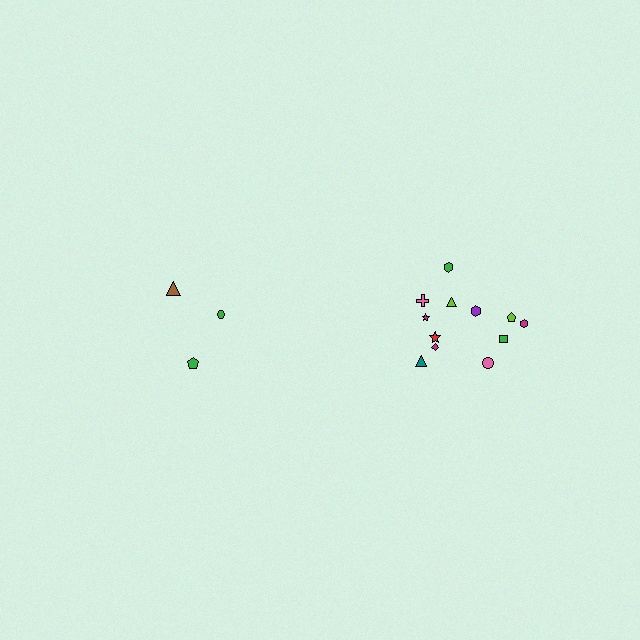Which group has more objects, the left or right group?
The right group.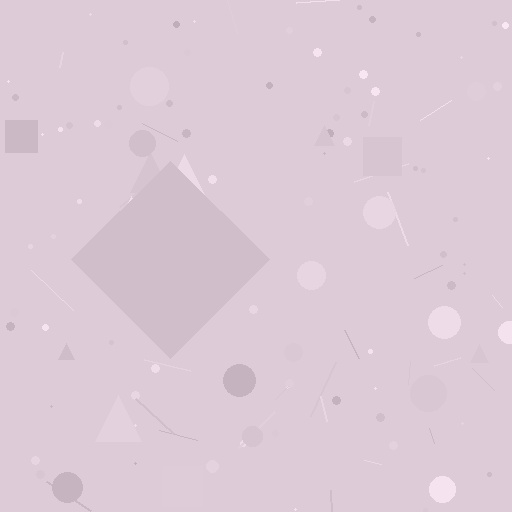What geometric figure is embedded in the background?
A diamond is embedded in the background.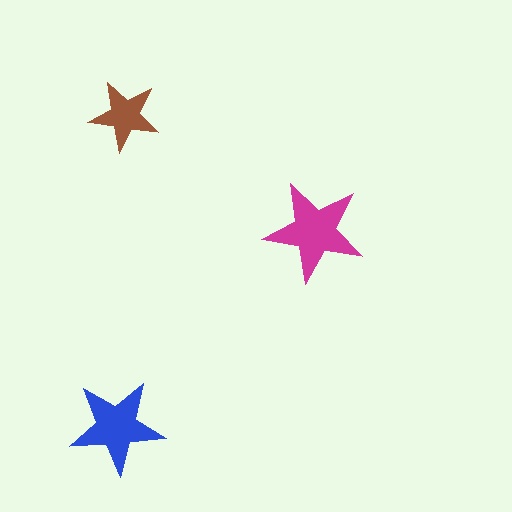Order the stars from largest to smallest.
the magenta one, the blue one, the brown one.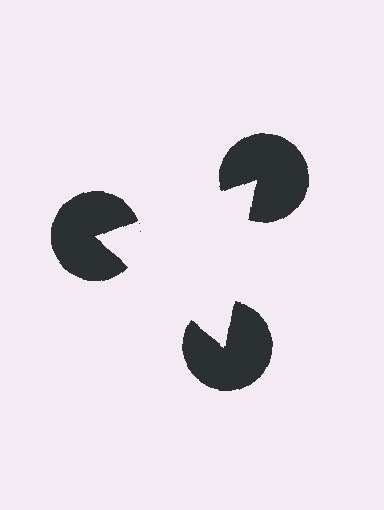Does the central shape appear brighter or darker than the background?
It typically appears slightly brighter than the background, even though no actual brightness change is drawn.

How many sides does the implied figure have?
3 sides.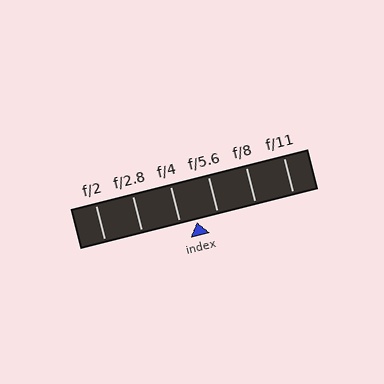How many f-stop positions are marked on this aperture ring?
There are 6 f-stop positions marked.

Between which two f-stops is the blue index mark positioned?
The index mark is between f/4 and f/5.6.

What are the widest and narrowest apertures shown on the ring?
The widest aperture shown is f/2 and the narrowest is f/11.